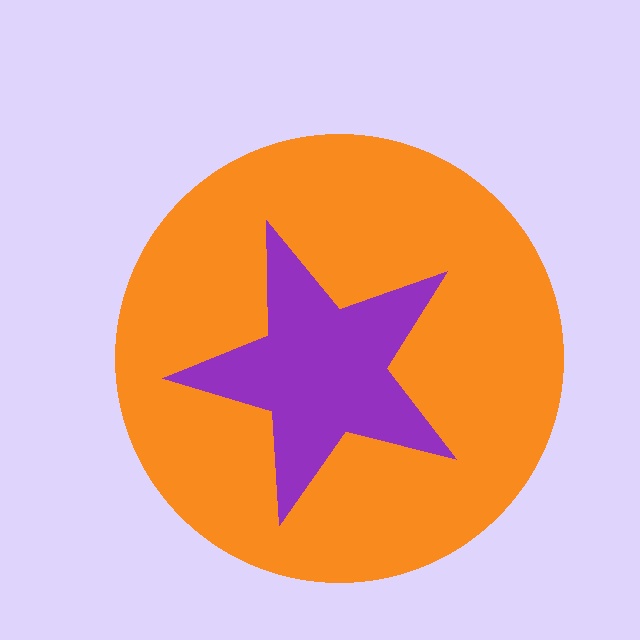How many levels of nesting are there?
2.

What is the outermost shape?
The orange circle.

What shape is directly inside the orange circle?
The purple star.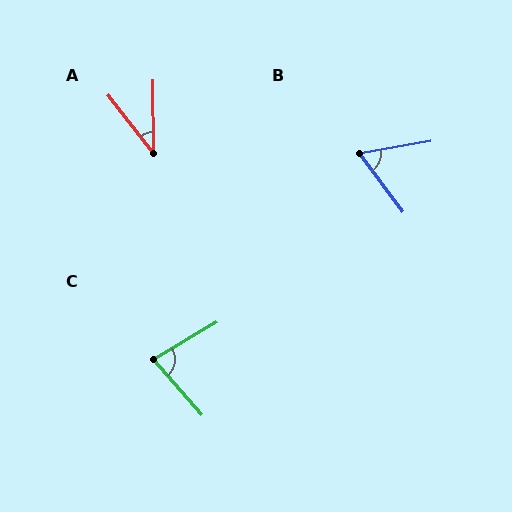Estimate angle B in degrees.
Approximately 64 degrees.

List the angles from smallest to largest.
A (37°), B (64°), C (80°).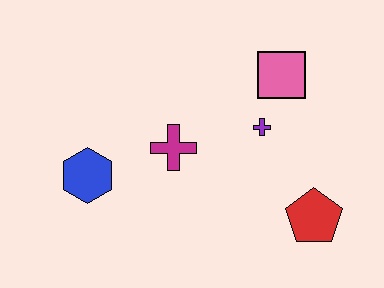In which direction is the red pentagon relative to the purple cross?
The red pentagon is below the purple cross.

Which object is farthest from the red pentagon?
The blue hexagon is farthest from the red pentagon.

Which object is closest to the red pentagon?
The purple cross is closest to the red pentagon.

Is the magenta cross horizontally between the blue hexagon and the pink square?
Yes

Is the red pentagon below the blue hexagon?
Yes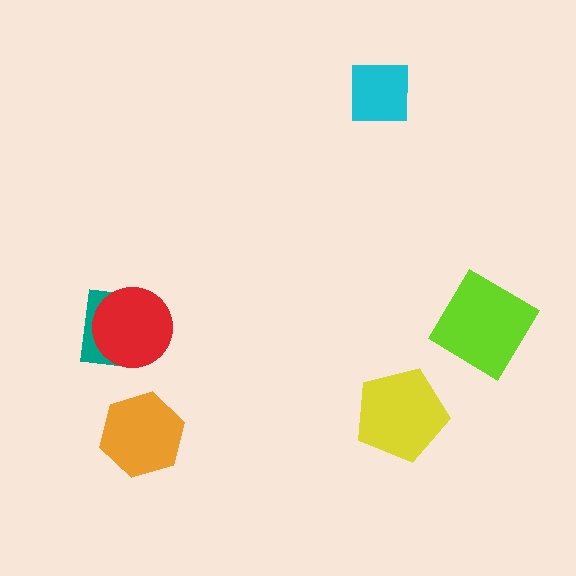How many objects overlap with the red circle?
1 object overlaps with the red circle.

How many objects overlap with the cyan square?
0 objects overlap with the cyan square.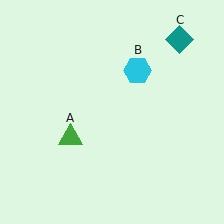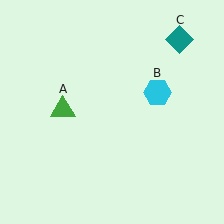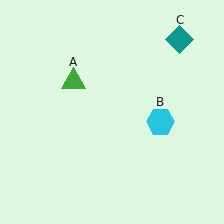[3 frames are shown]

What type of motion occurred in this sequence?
The green triangle (object A), cyan hexagon (object B) rotated clockwise around the center of the scene.